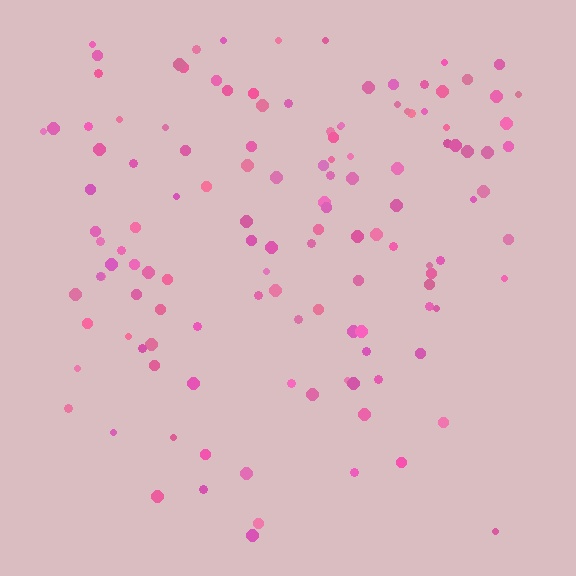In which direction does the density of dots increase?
From bottom to top, with the top side densest.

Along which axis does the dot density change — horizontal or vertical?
Vertical.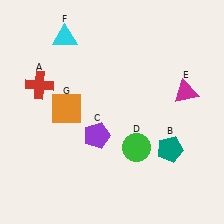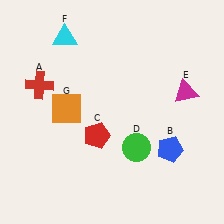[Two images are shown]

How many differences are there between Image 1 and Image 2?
There are 2 differences between the two images.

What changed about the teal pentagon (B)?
In Image 1, B is teal. In Image 2, it changed to blue.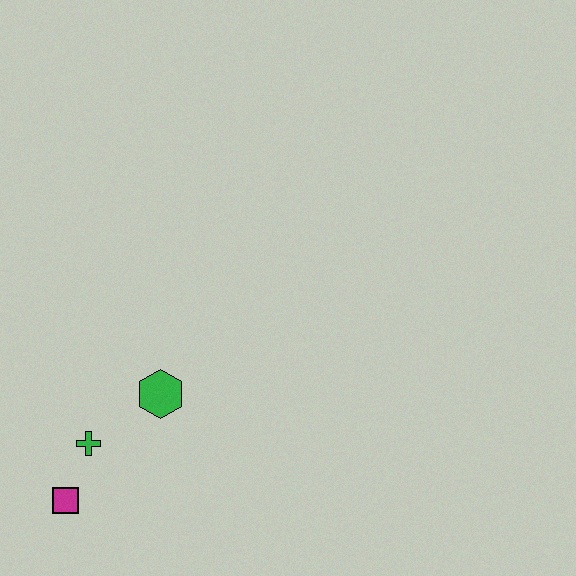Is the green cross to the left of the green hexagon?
Yes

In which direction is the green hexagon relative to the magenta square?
The green hexagon is above the magenta square.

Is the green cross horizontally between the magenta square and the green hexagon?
Yes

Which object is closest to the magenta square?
The green cross is closest to the magenta square.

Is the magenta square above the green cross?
No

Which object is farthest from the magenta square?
The green hexagon is farthest from the magenta square.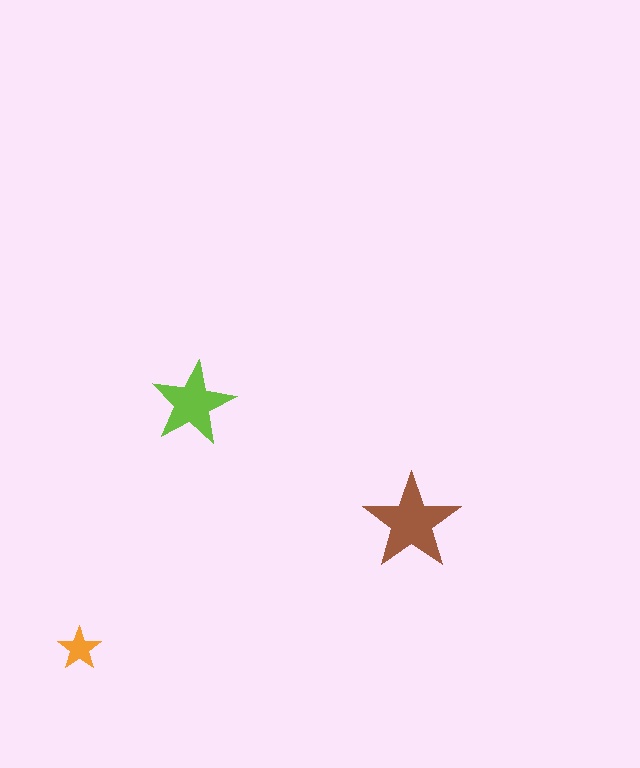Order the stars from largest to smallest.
the brown one, the lime one, the orange one.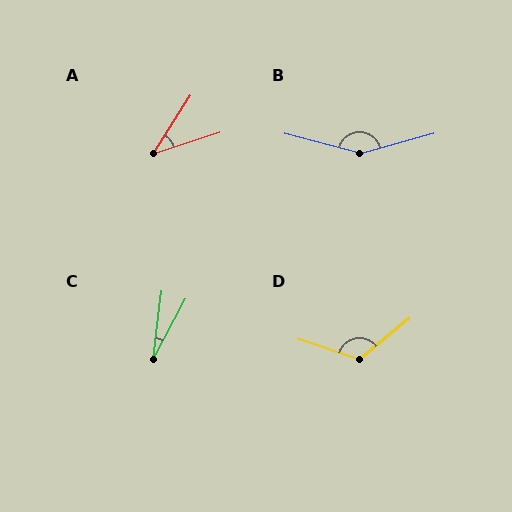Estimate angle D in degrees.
Approximately 122 degrees.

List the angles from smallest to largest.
C (21°), A (40°), D (122°), B (150°).